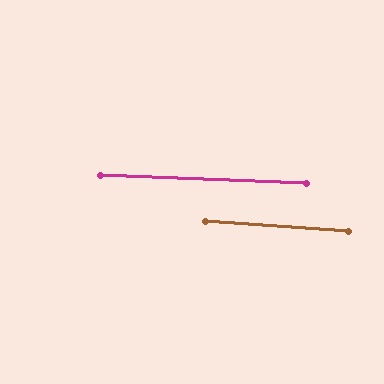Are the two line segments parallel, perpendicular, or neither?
Parallel — their directions differ by only 1.6°.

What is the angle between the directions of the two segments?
Approximately 2 degrees.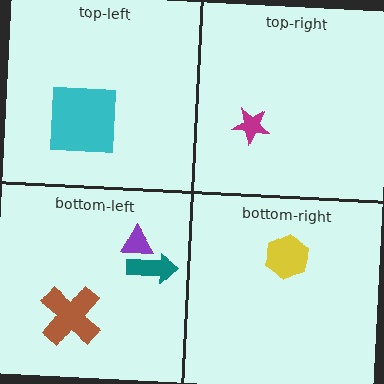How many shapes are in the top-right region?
1.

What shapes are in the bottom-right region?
The yellow hexagon.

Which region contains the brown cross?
The bottom-left region.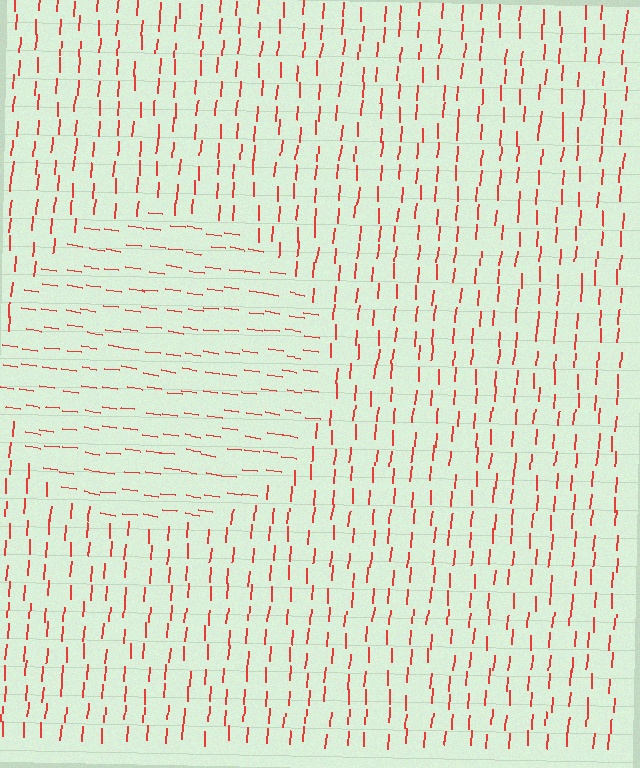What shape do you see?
I see a circle.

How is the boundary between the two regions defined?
The boundary is defined purely by a change in line orientation (approximately 86 degrees difference). All lines are the same color and thickness.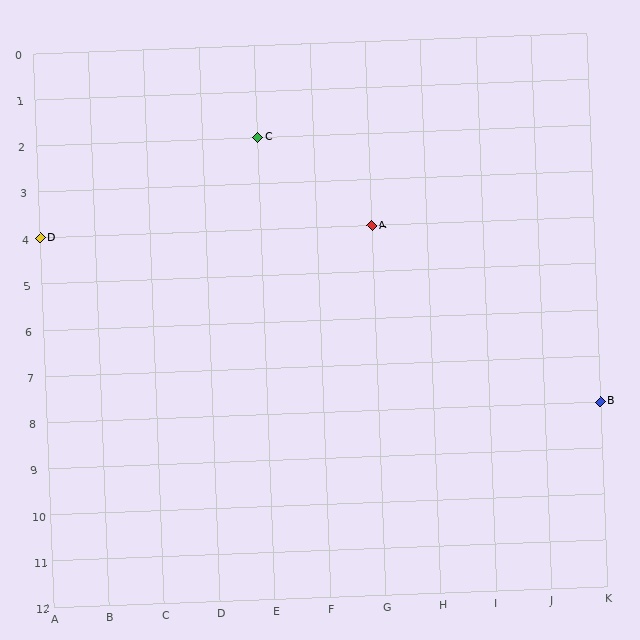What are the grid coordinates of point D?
Point D is at grid coordinates (A, 4).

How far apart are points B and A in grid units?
Points B and A are 4 columns and 4 rows apart (about 5.7 grid units diagonally).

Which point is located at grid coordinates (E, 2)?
Point C is at (E, 2).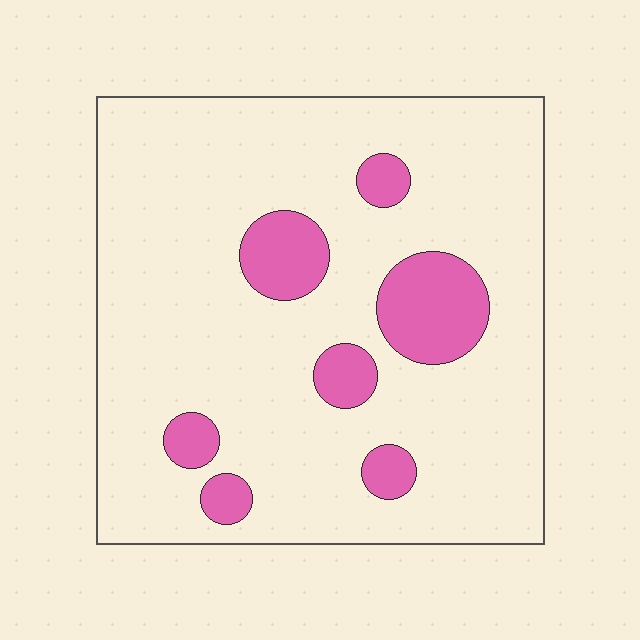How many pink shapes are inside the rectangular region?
7.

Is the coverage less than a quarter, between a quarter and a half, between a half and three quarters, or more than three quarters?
Less than a quarter.